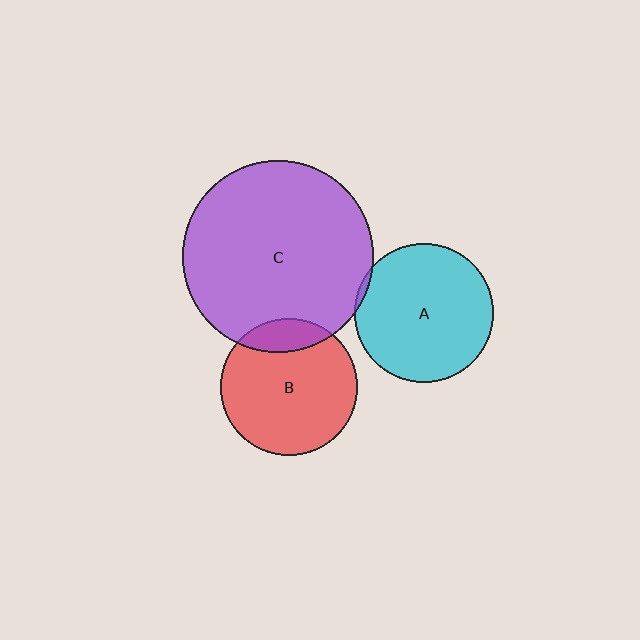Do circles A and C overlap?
Yes.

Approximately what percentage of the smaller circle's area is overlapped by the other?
Approximately 5%.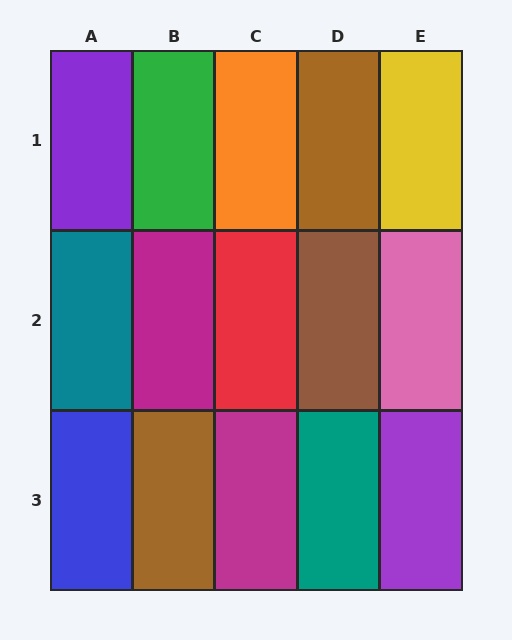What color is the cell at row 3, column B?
Brown.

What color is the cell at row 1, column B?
Green.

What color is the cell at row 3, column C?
Magenta.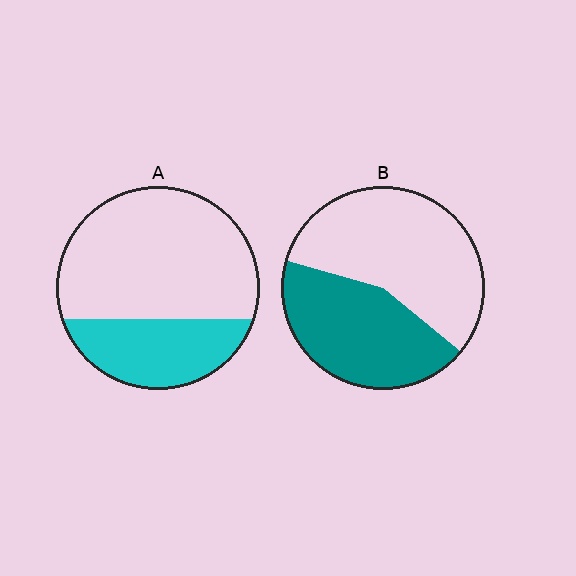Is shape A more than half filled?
No.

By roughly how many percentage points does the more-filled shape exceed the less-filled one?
By roughly 15 percentage points (B over A).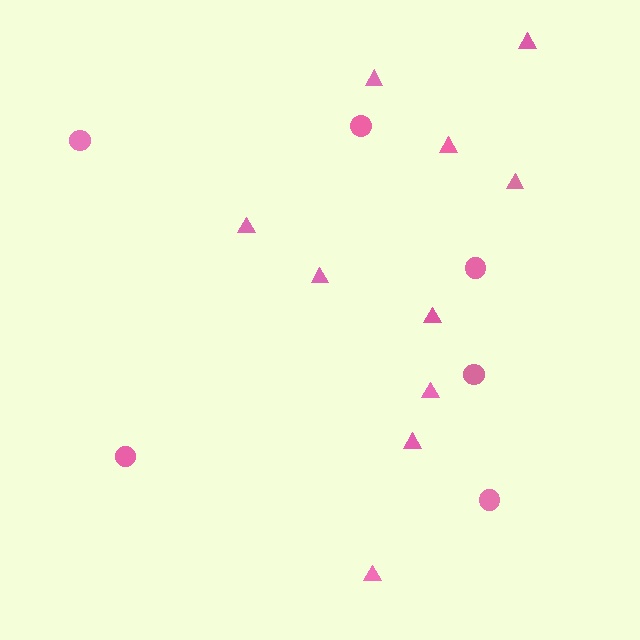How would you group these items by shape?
There are 2 groups: one group of triangles (10) and one group of circles (6).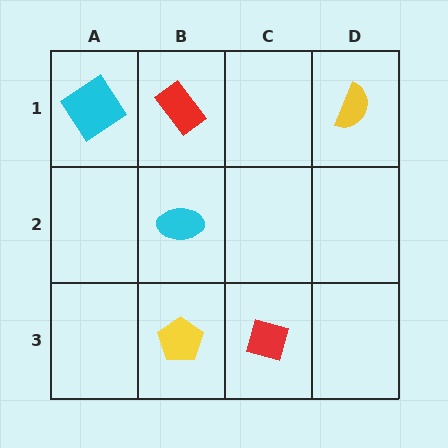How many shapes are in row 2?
1 shape.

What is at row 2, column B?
A cyan ellipse.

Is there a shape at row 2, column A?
No, that cell is empty.